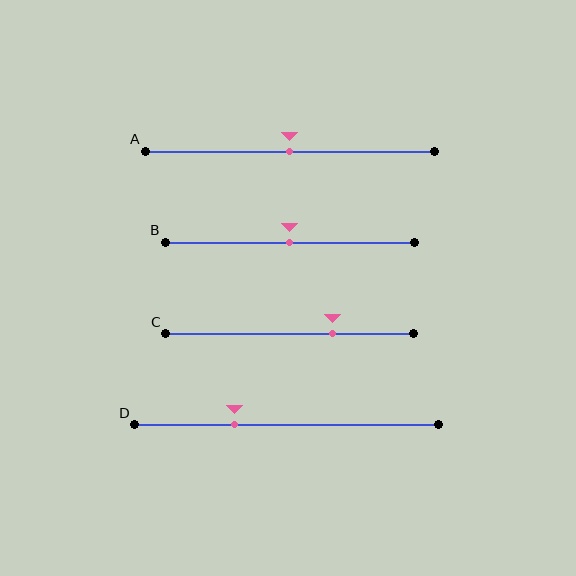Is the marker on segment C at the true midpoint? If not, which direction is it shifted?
No, the marker on segment C is shifted to the right by about 17% of the segment length.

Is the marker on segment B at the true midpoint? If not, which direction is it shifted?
Yes, the marker on segment B is at the true midpoint.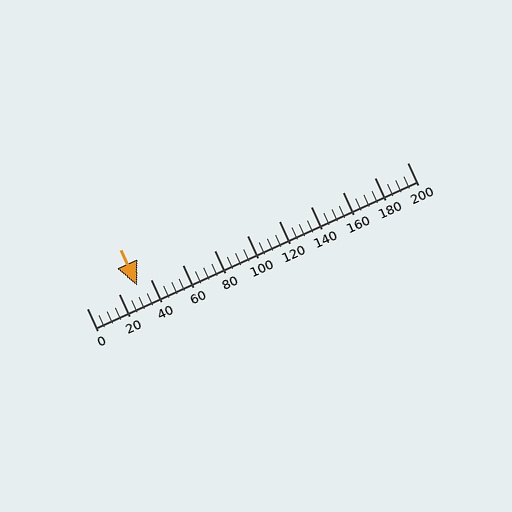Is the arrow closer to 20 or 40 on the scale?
The arrow is closer to 40.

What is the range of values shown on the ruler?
The ruler shows values from 0 to 200.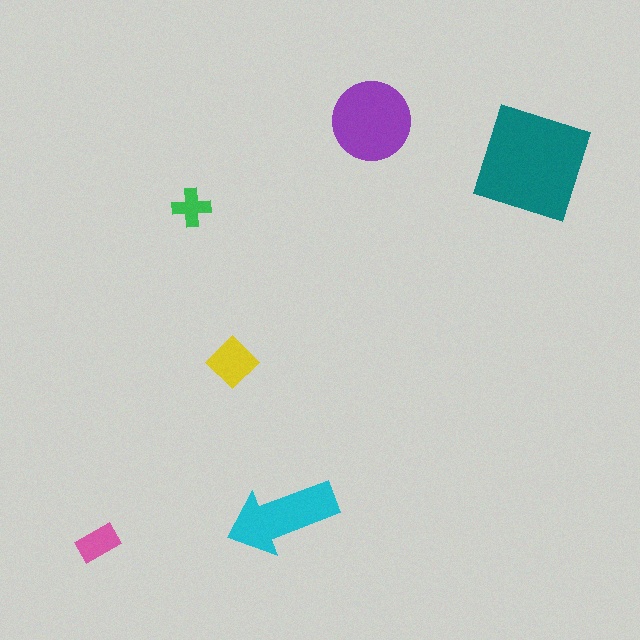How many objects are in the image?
There are 6 objects in the image.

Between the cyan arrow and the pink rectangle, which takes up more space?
The cyan arrow.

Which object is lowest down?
The pink rectangle is bottommost.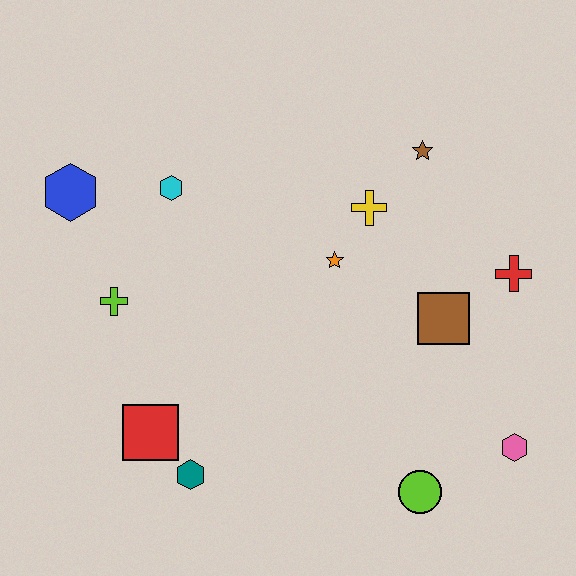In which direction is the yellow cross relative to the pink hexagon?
The yellow cross is above the pink hexagon.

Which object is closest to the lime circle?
The pink hexagon is closest to the lime circle.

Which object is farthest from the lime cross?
The pink hexagon is farthest from the lime cross.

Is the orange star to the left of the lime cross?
No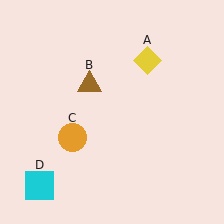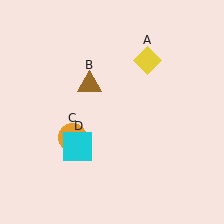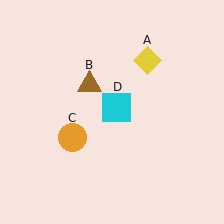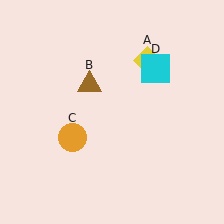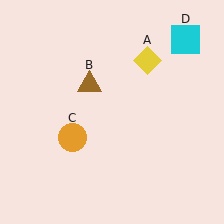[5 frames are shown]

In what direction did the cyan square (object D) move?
The cyan square (object D) moved up and to the right.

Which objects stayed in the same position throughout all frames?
Yellow diamond (object A) and brown triangle (object B) and orange circle (object C) remained stationary.